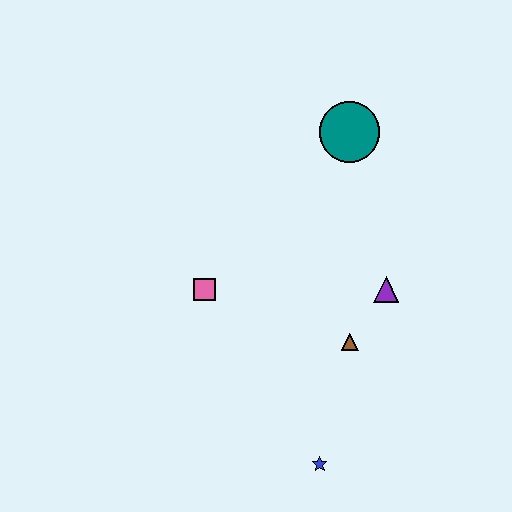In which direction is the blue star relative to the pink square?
The blue star is below the pink square.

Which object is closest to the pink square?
The brown triangle is closest to the pink square.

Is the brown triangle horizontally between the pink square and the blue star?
No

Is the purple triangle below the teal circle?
Yes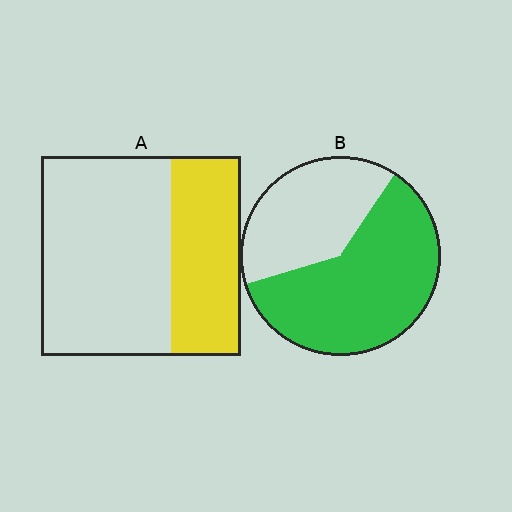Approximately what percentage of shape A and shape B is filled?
A is approximately 35% and B is approximately 60%.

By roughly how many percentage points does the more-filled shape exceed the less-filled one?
By roughly 25 percentage points (B over A).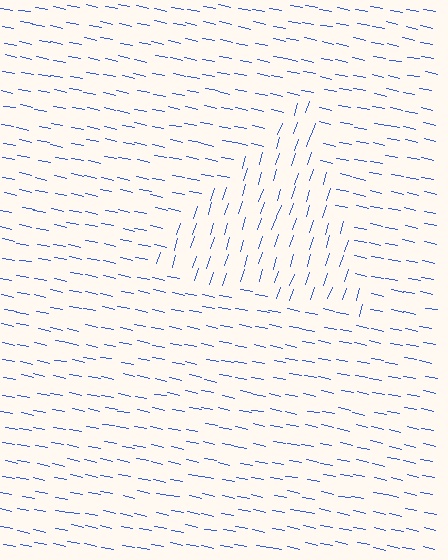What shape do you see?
I see a triangle.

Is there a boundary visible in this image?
Yes, there is a texture boundary formed by a change in line orientation.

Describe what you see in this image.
The image is filled with small blue line segments. A triangle region in the image has lines oriented differently from the surrounding lines, creating a visible texture boundary.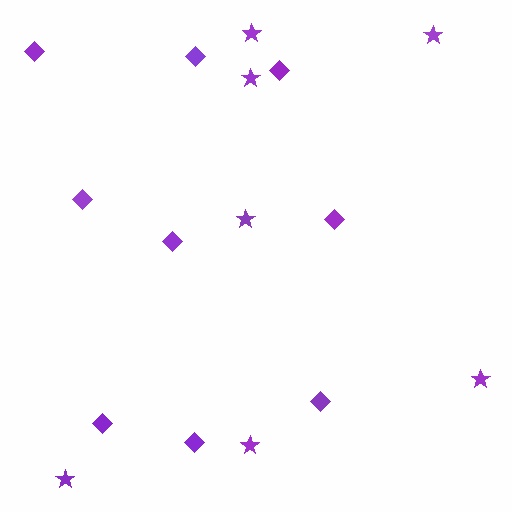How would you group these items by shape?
There are 2 groups: one group of stars (7) and one group of diamonds (9).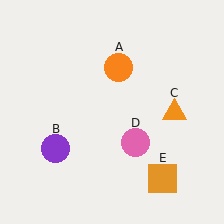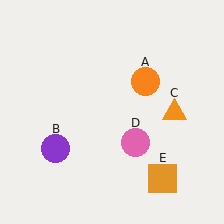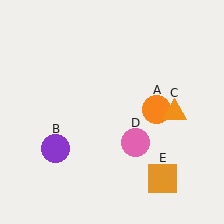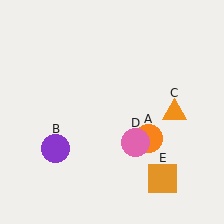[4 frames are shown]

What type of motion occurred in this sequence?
The orange circle (object A) rotated clockwise around the center of the scene.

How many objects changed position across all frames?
1 object changed position: orange circle (object A).